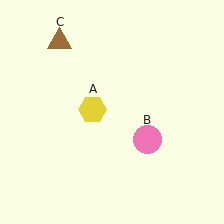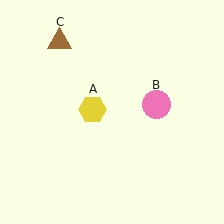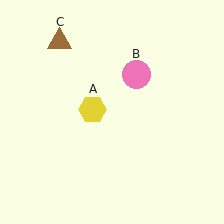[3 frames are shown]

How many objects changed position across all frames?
1 object changed position: pink circle (object B).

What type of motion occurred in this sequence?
The pink circle (object B) rotated counterclockwise around the center of the scene.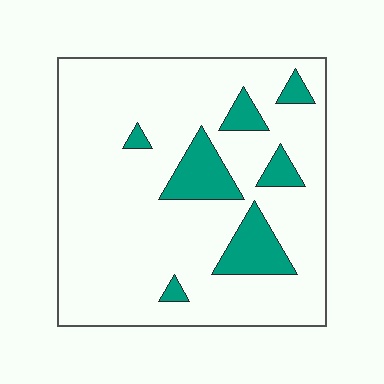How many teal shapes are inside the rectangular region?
7.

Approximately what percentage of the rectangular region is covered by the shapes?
Approximately 15%.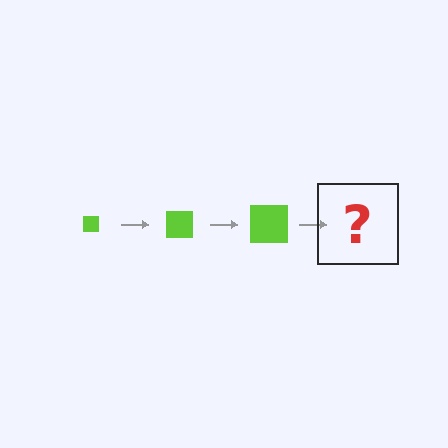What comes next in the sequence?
The next element should be a lime square, larger than the previous one.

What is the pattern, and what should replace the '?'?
The pattern is that the square gets progressively larger each step. The '?' should be a lime square, larger than the previous one.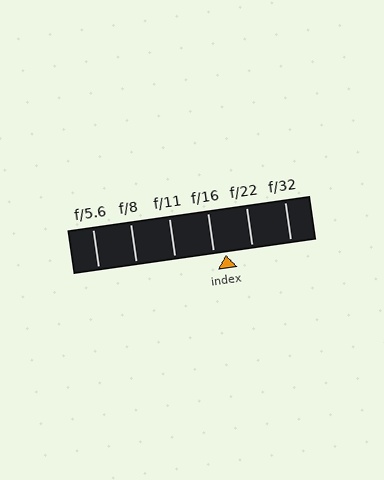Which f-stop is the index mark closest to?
The index mark is closest to f/16.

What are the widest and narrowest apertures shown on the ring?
The widest aperture shown is f/5.6 and the narrowest is f/32.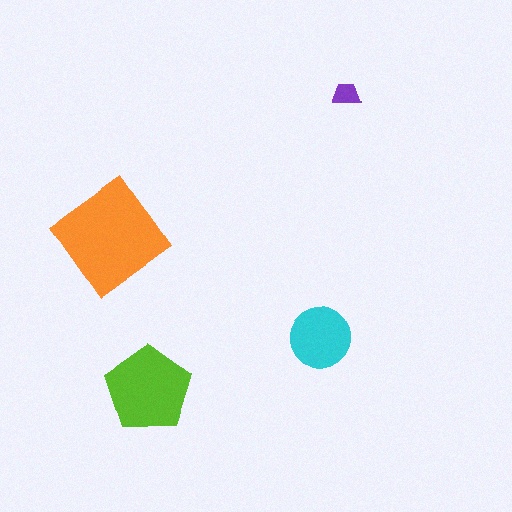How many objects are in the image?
There are 4 objects in the image.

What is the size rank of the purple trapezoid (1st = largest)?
4th.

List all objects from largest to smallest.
The orange diamond, the lime pentagon, the cyan circle, the purple trapezoid.